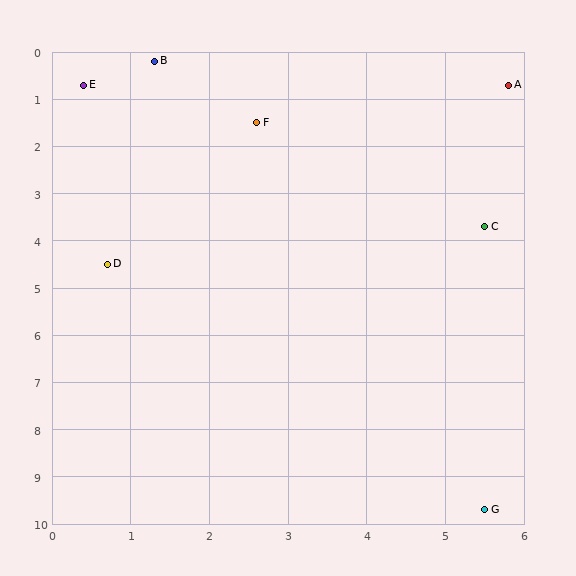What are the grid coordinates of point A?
Point A is at approximately (5.8, 0.7).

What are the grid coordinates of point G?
Point G is at approximately (5.5, 9.7).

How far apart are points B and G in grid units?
Points B and G are about 10.4 grid units apart.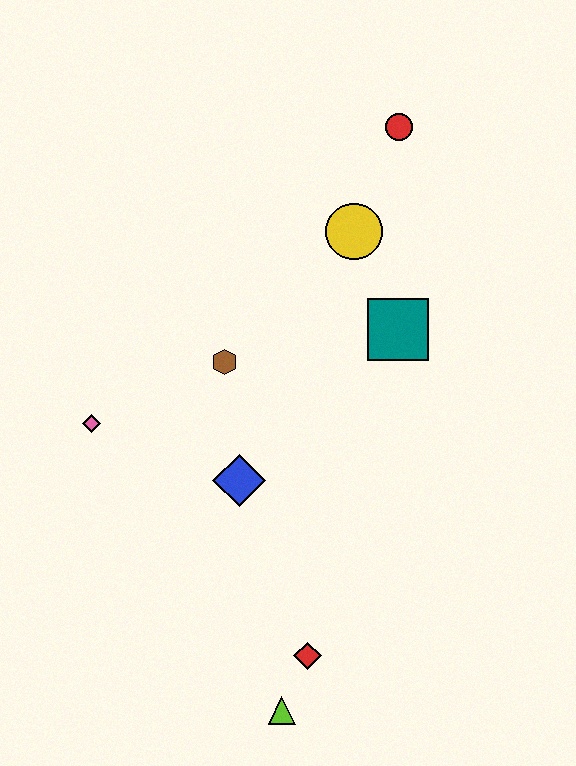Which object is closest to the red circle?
The yellow circle is closest to the red circle.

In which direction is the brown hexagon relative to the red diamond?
The brown hexagon is above the red diamond.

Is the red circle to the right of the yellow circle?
Yes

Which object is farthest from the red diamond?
The red circle is farthest from the red diamond.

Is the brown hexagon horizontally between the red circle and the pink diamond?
Yes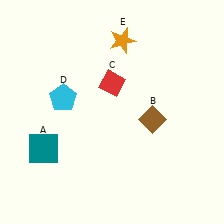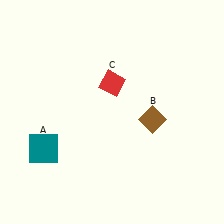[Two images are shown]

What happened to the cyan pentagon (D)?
The cyan pentagon (D) was removed in Image 2. It was in the top-left area of Image 1.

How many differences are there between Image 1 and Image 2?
There are 2 differences between the two images.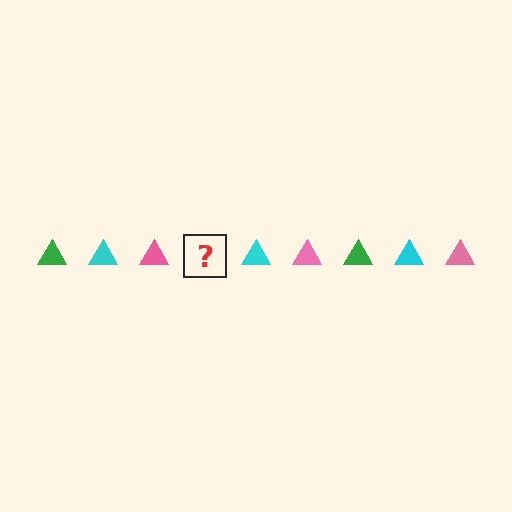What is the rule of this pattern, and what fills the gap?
The rule is that the pattern cycles through green, cyan, pink triangles. The gap should be filled with a green triangle.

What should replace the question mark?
The question mark should be replaced with a green triangle.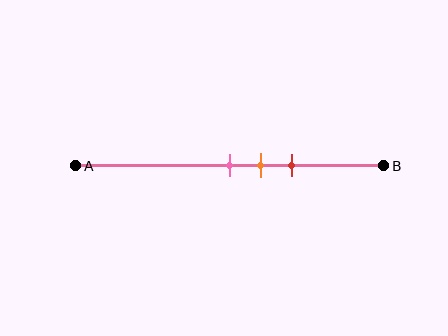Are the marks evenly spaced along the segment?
Yes, the marks are approximately evenly spaced.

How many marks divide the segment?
There are 3 marks dividing the segment.